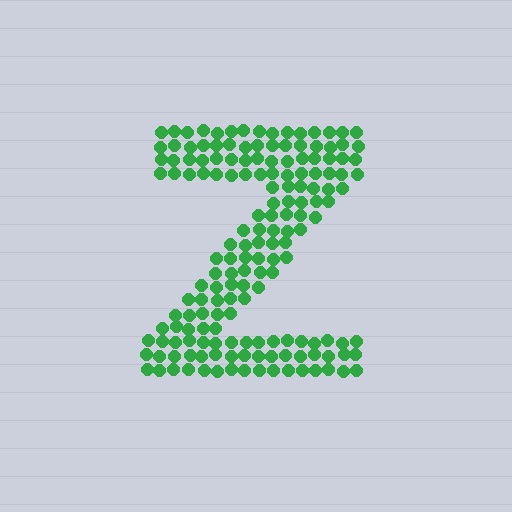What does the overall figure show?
The overall figure shows the letter Z.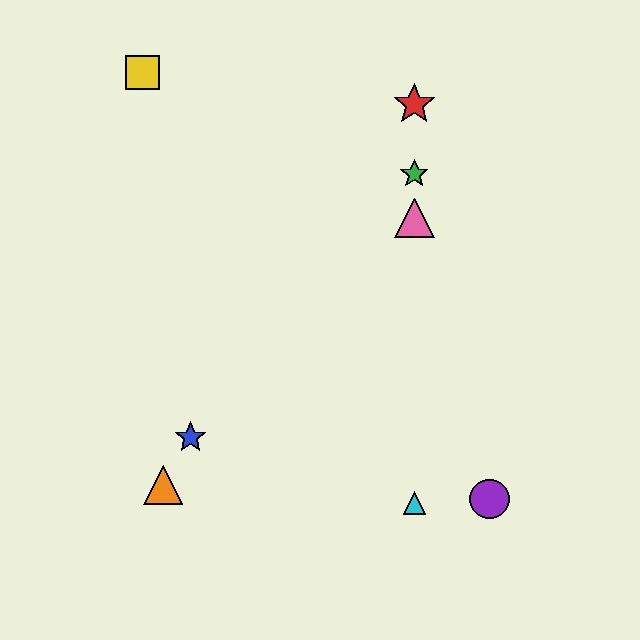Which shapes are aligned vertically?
The red star, the green star, the cyan triangle, the pink triangle are aligned vertically.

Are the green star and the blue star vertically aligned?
No, the green star is at x≈414 and the blue star is at x≈191.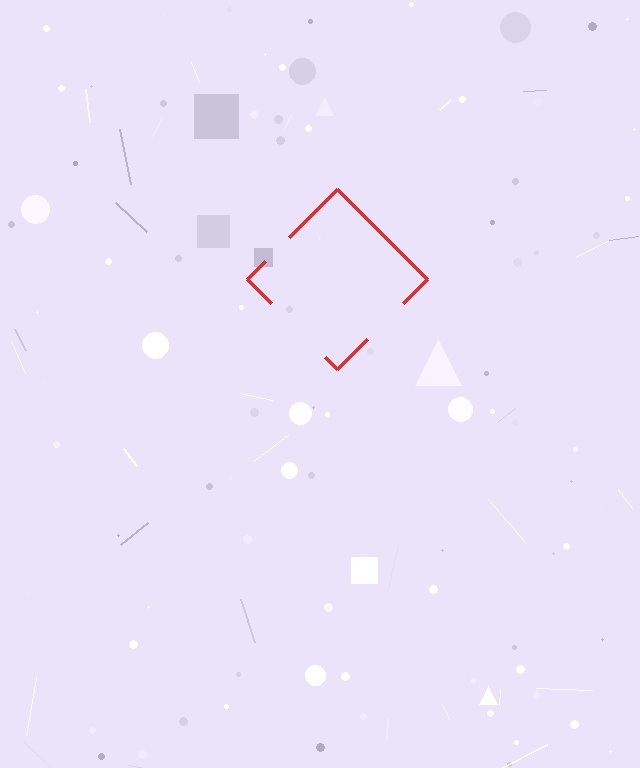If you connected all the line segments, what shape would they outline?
They would outline a diamond.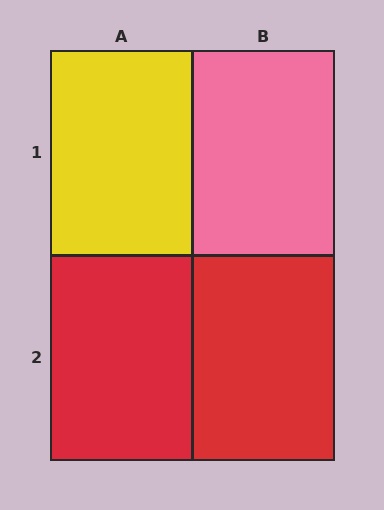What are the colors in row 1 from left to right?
Yellow, pink.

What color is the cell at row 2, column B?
Red.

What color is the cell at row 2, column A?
Red.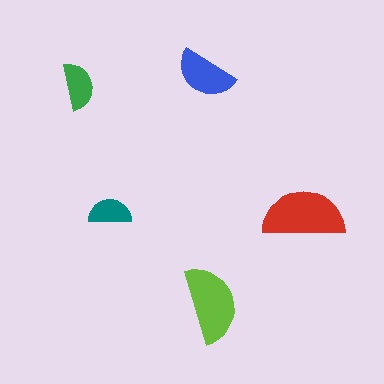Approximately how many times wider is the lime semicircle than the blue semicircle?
About 1.5 times wider.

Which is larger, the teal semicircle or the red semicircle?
The red one.